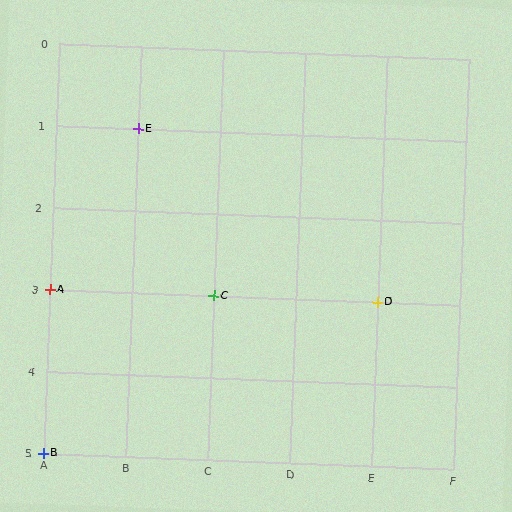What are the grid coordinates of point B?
Point B is at grid coordinates (A, 5).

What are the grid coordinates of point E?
Point E is at grid coordinates (B, 1).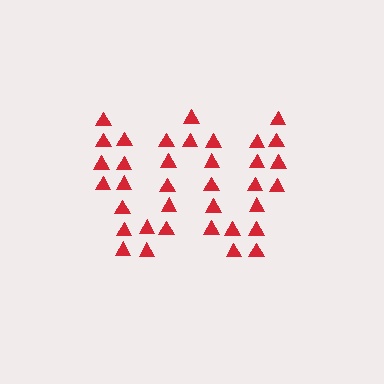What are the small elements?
The small elements are triangles.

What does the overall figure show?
The overall figure shows the letter W.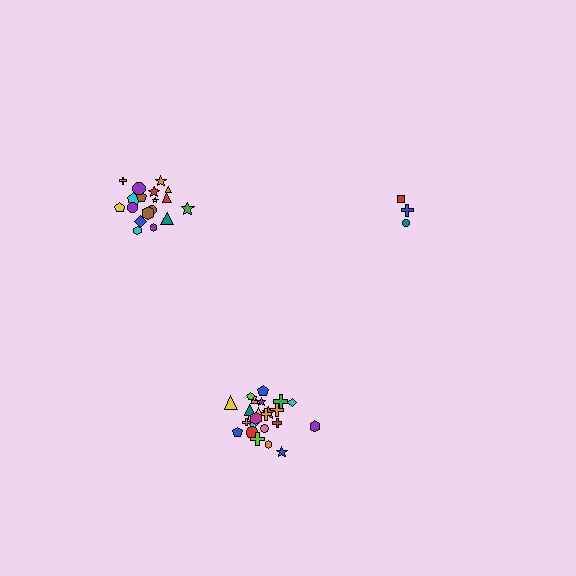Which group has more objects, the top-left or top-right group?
The top-left group.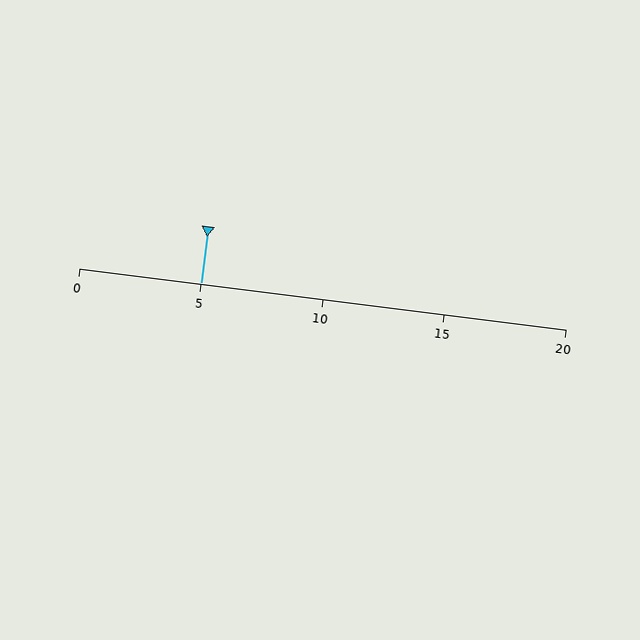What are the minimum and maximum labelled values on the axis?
The axis runs from 0 to 20.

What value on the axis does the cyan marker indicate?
The marker indicates approximately 5.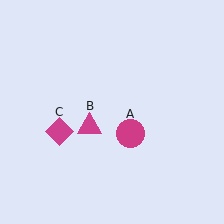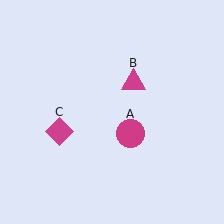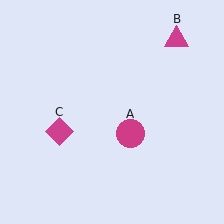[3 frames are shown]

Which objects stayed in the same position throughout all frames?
Magenta circle (object A) and magenta diamond (object C) remained stationary.